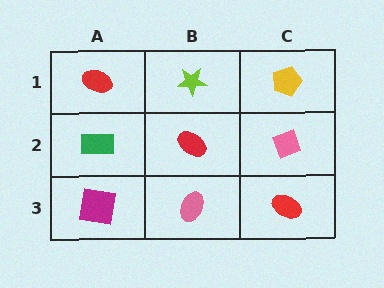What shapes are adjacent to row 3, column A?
A green rectangle (row 2, column A), a pink ellipse (row 3, column B).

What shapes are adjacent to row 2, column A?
A red ellipse (row 1, column A), a magenta square (row 3, column A), a red ellipse (row 2, column B).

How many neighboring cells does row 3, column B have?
3.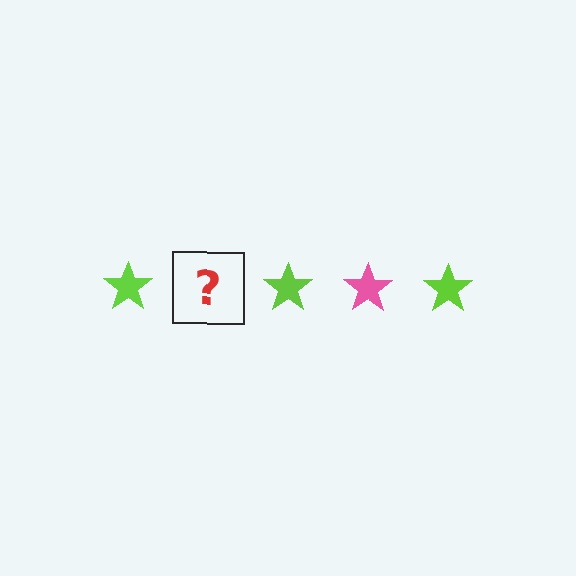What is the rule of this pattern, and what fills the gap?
The rule is that the pattern cycles through lime, pink stars. The gap should be filled with a pink star.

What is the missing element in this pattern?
The missing element is a pink star.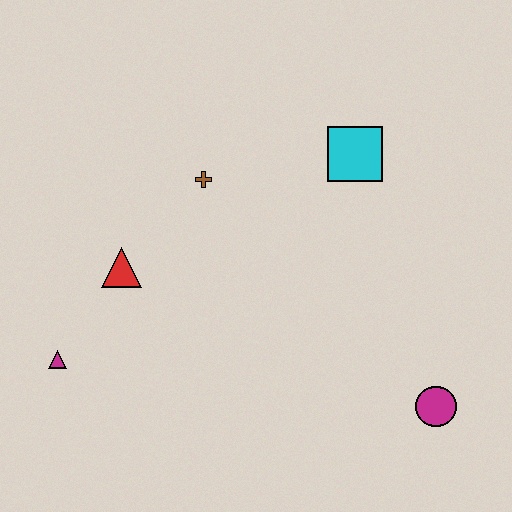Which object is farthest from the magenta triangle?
The magenta circle is farthest from the magenta triangle.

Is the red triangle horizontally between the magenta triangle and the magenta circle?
Yes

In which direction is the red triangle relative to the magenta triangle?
The red triangle is above the magenta triangle.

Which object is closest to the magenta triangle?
The red triangle is closest to the magenta triangle.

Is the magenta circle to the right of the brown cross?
Yes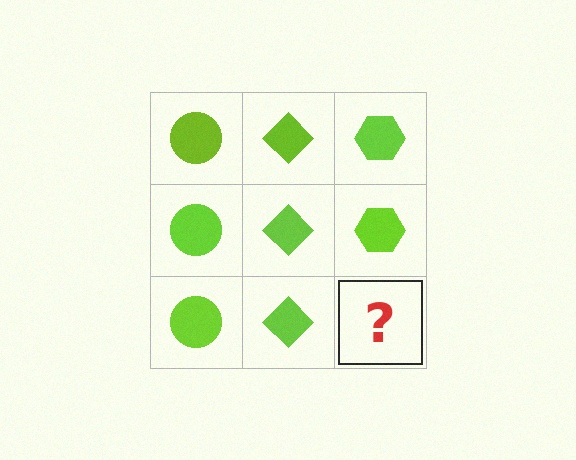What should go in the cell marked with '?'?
The missing cell should contain a lime hexagon.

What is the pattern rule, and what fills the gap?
The rule is that each column has a consistent shape. The gap should be filled with a lime hexagon.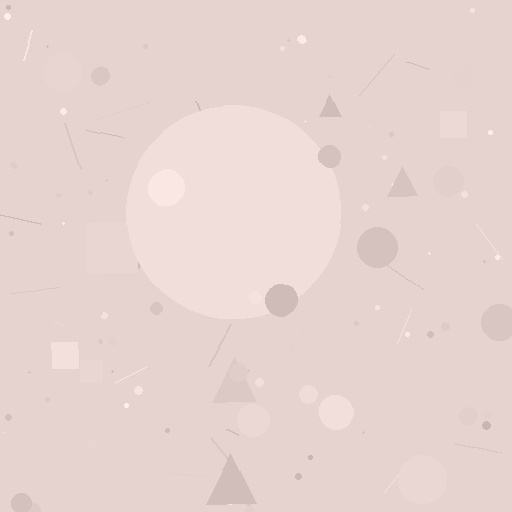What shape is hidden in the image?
A circle is hidden in the image.